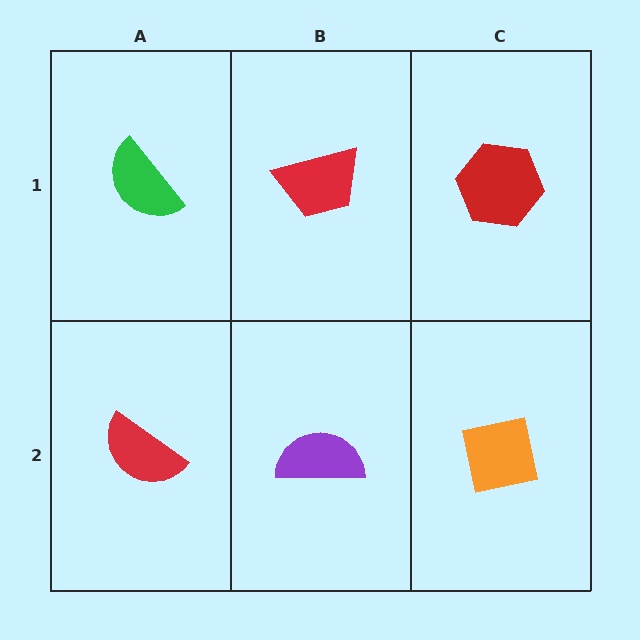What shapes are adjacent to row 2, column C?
A red hexagon (row 1, column C), a purple semicircle (row 2, column B).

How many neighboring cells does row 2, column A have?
2.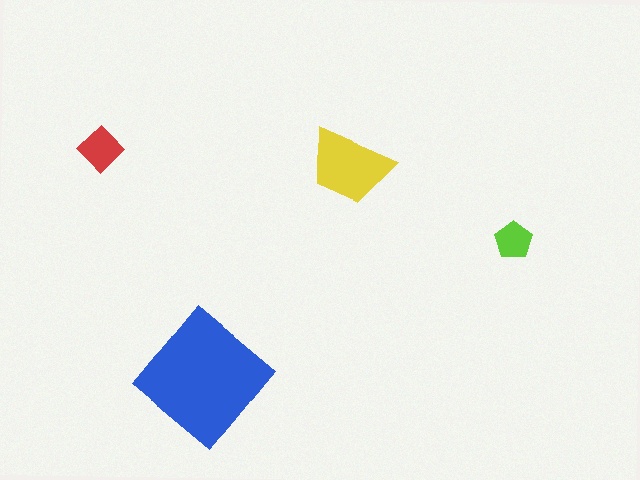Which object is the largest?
The blue diamond.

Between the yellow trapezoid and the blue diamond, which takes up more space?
The blue diamond.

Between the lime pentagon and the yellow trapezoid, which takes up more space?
The yellow trapezoid.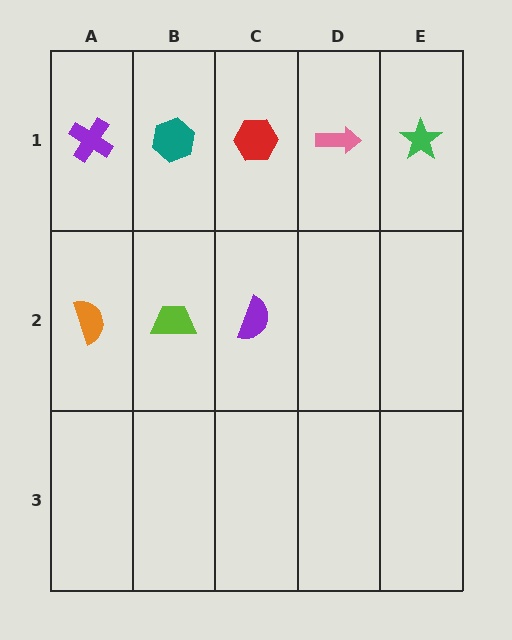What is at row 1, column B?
A teal hexagon.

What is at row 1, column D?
A pink arrow.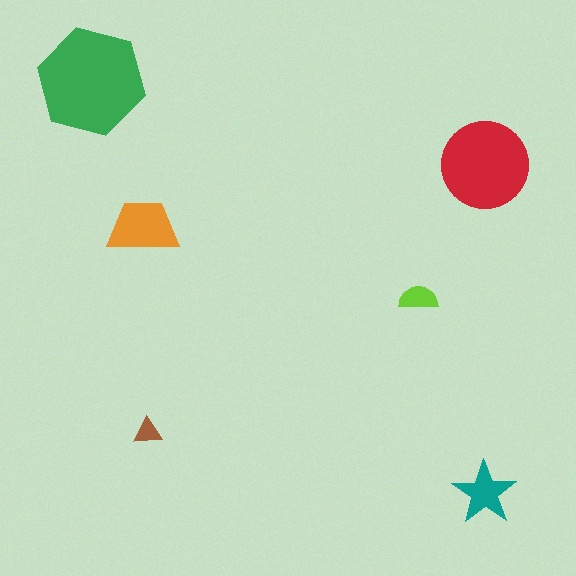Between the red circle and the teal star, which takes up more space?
The red circle.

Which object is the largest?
The green hexagon.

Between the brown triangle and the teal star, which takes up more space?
The teal star.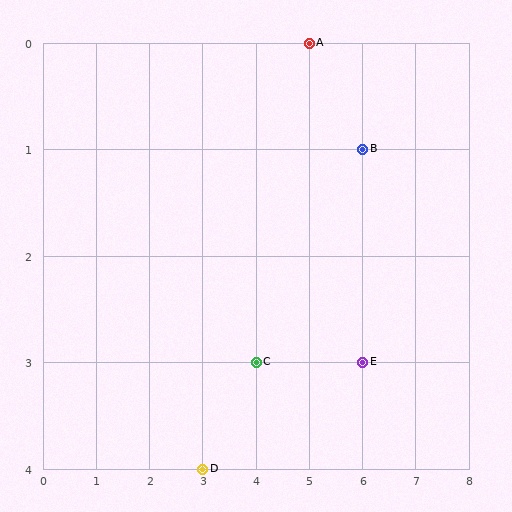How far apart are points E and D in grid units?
Points E and D are 3 columns and 1 row apart (about 3.2 grid units diagonally).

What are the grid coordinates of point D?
Point D is at grid coordinates (3, 4).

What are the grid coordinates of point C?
Point C is at grid coordinates (4, 3).